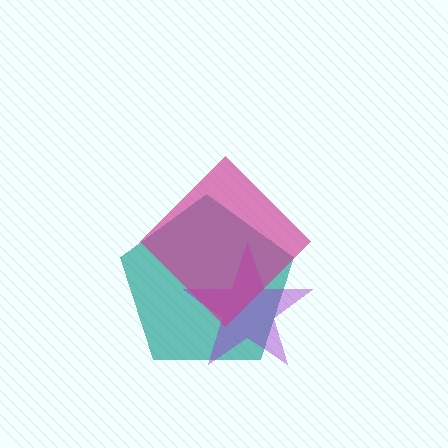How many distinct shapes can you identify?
There are 3 distinct shapes: a teal pentagon, a purple star, a magenta diamond.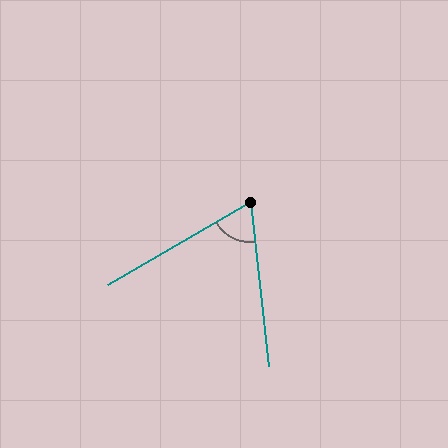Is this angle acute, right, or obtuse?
It is acute.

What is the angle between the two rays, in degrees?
Approximately 66 degrees.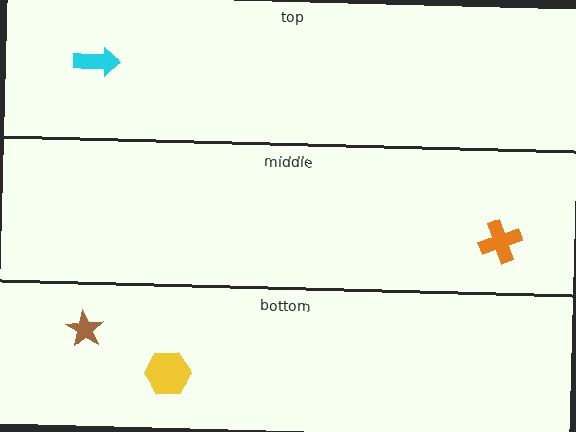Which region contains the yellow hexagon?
The bottom region.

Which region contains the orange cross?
The middle region.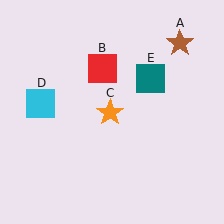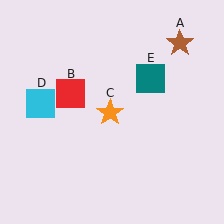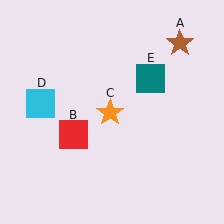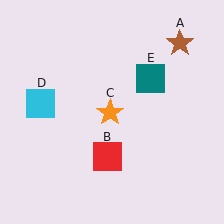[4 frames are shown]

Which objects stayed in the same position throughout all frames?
Brown star (object A) and orange star (object C) and cyan square (object D) and teal square (object E) remained stationary.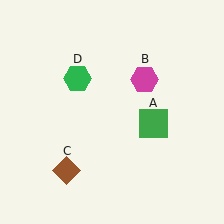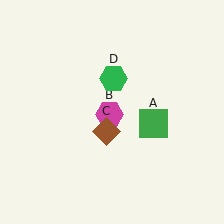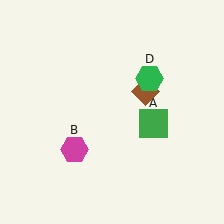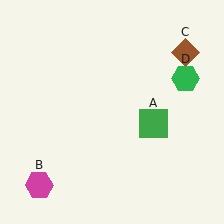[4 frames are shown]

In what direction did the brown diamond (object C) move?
The brown diamond (object C) moved up and to the right.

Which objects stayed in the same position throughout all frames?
Green square (object A) remained stationary.